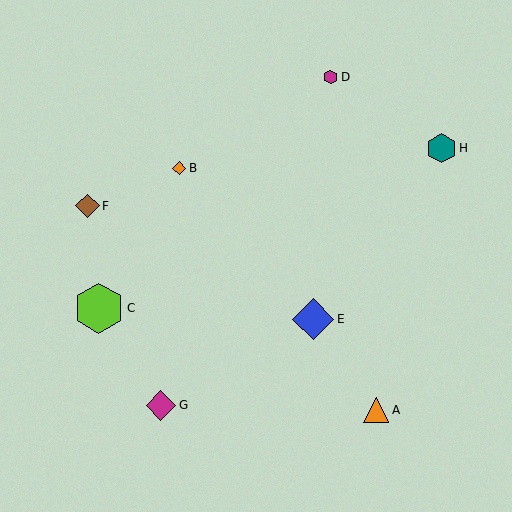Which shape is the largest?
The lime hexagon (labeled C) is the largest.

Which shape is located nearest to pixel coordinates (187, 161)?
The orange diamond (labeled B) at (179, 168) is nearest to that location.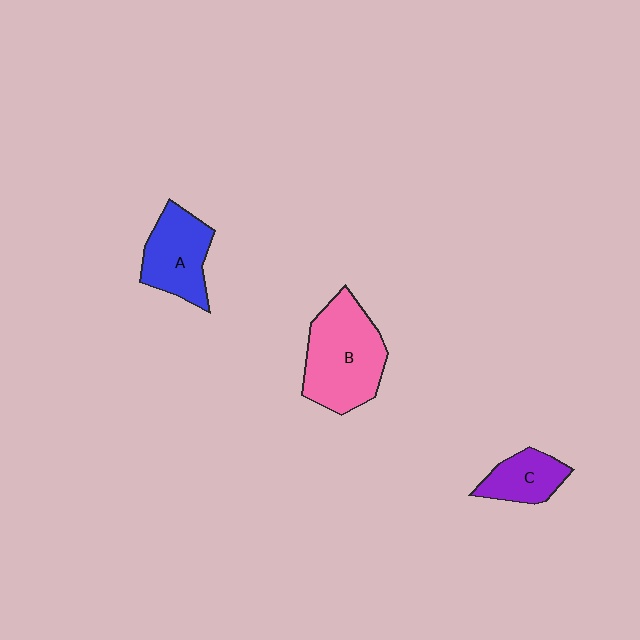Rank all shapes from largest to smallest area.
From largest to smallest: B (pink), A (blue), C (purple).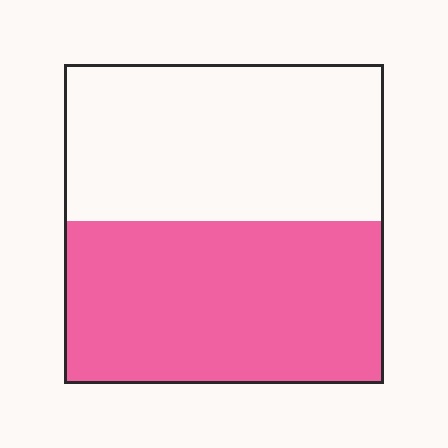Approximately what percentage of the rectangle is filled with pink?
Approximately 50%.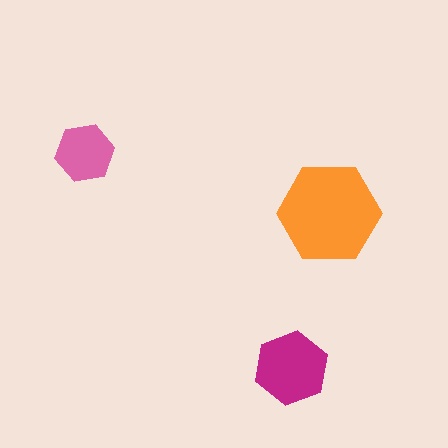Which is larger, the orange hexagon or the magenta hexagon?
The orange one.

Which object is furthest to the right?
The orange hexagon is rightmost.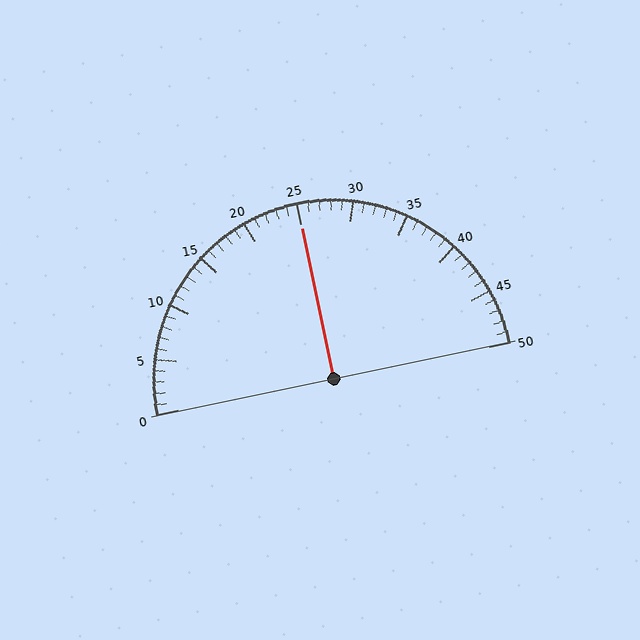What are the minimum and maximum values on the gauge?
The gauge ranges from 0 to 50.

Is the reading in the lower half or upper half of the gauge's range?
The reading is in the upper half of the range (0 to 50).